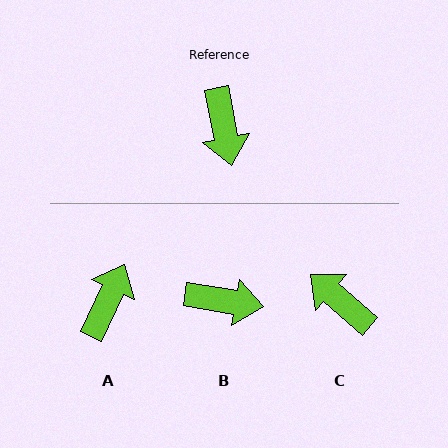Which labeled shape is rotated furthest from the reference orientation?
A, about 144 degrees away.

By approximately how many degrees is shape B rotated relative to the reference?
Approximately 70 degrees counter-clockwise.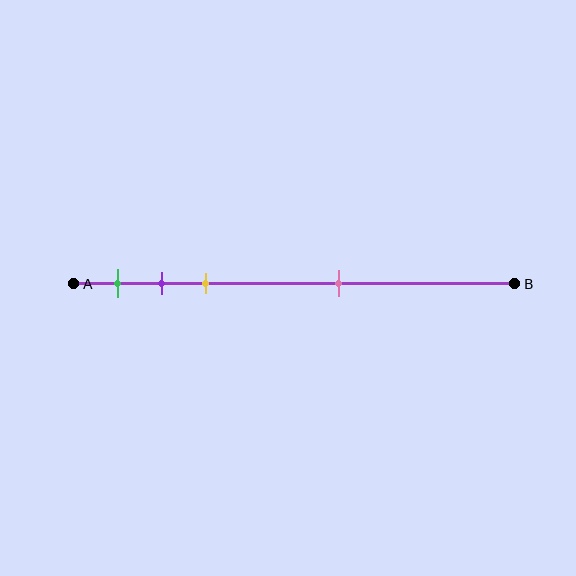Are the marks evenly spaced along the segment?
No, the marks are not evenly spaced.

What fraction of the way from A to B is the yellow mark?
The yellow mark is approximately 30% (0.3) of the way from A to B.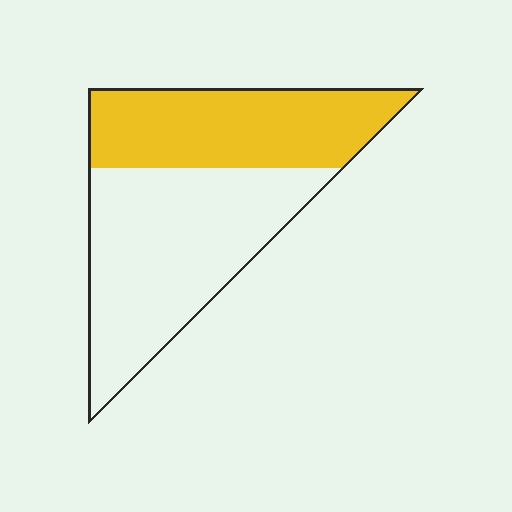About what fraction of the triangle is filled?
About two fifths (2/5).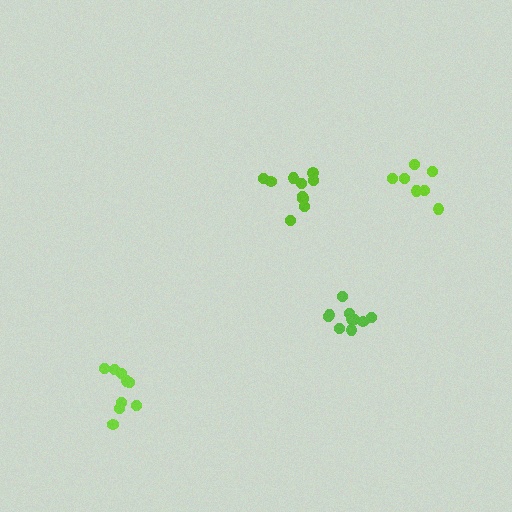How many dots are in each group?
Group 1: 10 dots, Group 2: 10 dots, Group 3: 9 dots, Group 4: 7 dots (36 total).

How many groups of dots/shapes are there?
There are 4 groups.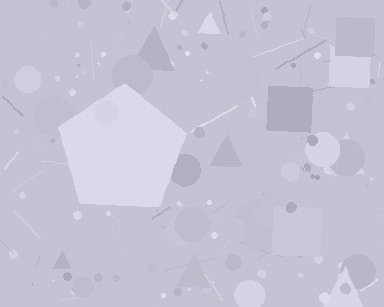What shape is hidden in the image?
A pentagon is hidden in the image.